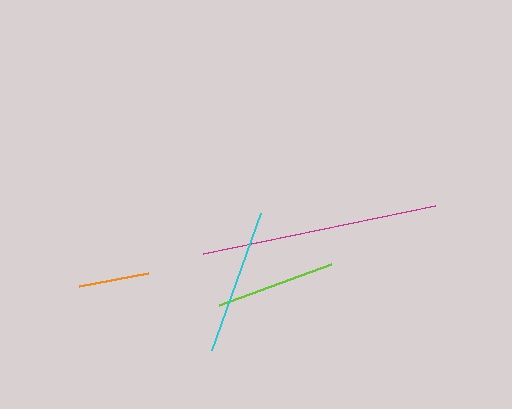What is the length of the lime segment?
The lime segment is approximately 119 pixels long.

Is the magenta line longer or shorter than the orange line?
The magenta line is longer than the orange line.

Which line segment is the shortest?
The orange line is the shortest at approximately 71 pixels.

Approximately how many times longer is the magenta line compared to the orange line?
The magenta line is approximately 3.4 times the length of the orange line.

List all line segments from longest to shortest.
From longest to shortest: magenta, cyan, lime, orange.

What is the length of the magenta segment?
The magenta segment is approximately 237 pixels long.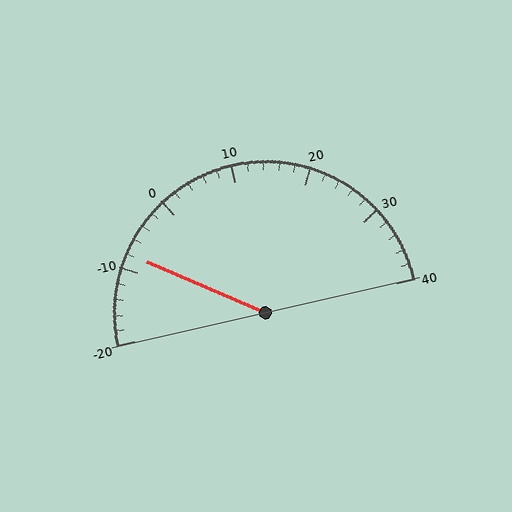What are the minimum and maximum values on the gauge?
The gauge ranges from -20 to 40.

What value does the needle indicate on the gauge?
The needle indicates approximately -8.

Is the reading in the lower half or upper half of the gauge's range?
The reading is in the lower half of the range (-20 to 40).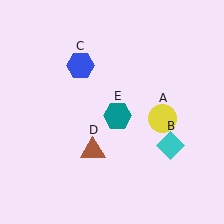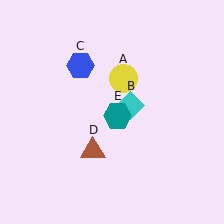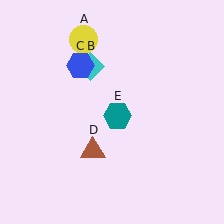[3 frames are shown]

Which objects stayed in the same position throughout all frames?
Blue hexagon (object C) and brown triangle (object D) and teal hexagon (object E) remained stationary.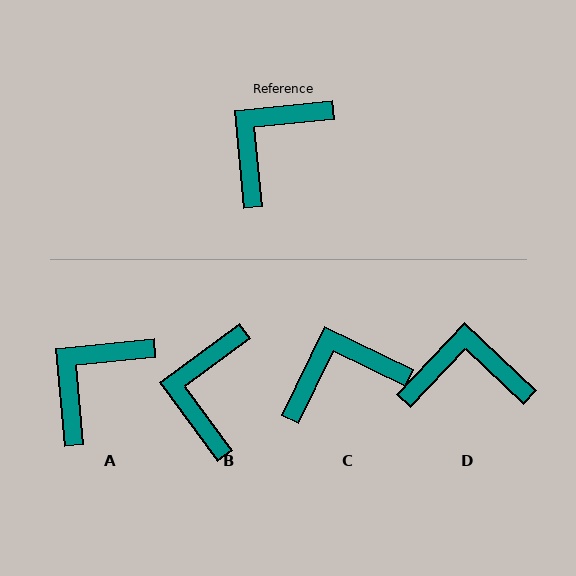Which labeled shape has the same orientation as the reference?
A.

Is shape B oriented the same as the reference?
No, it is off by about 31 degrees.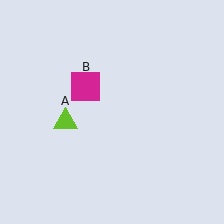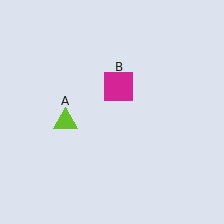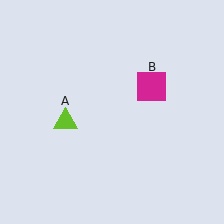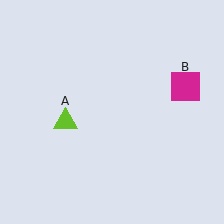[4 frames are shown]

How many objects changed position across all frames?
1 object changed position: magenta square (object B).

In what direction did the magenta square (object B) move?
The magenta square (object B) moved right.